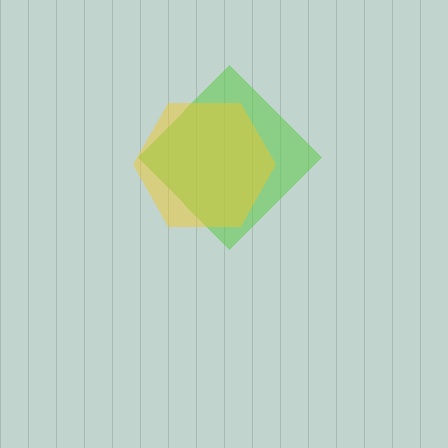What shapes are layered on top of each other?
The layered shapes are: a lime diamond, a yellow hexagon.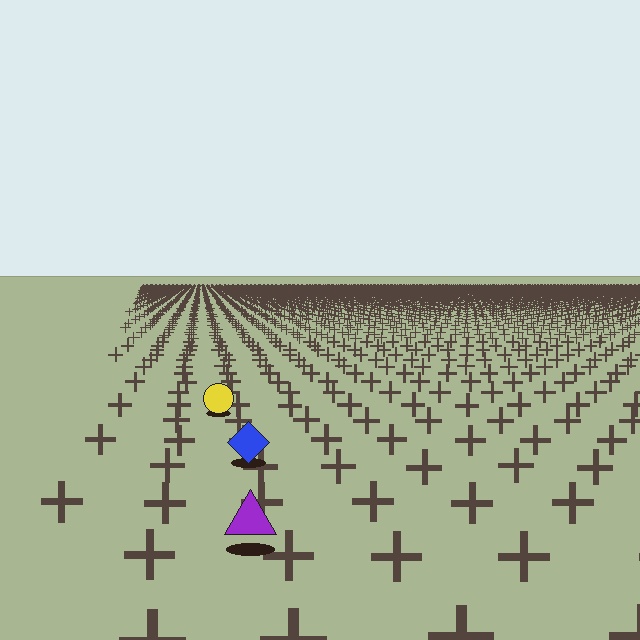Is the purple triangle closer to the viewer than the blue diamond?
Yes. The purple triangle is closer — you can tell from the texture gradient: the ground texture is coarser near it.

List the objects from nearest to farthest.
From nearest to farthest: the purple triangle, the blue diamond, the yellow circle.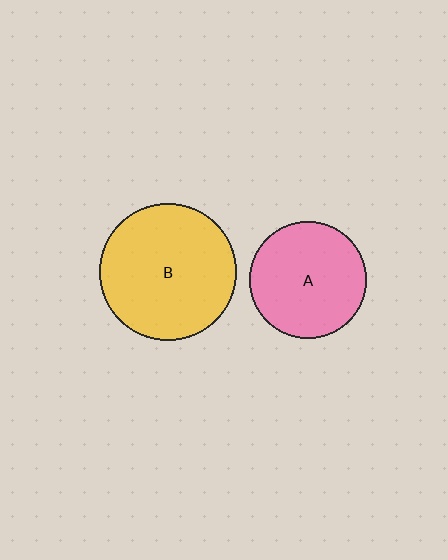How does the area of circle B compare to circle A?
Approximately 1.4 times.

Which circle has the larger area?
Circle B (yellow).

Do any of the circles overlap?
No, none of the circles overlap.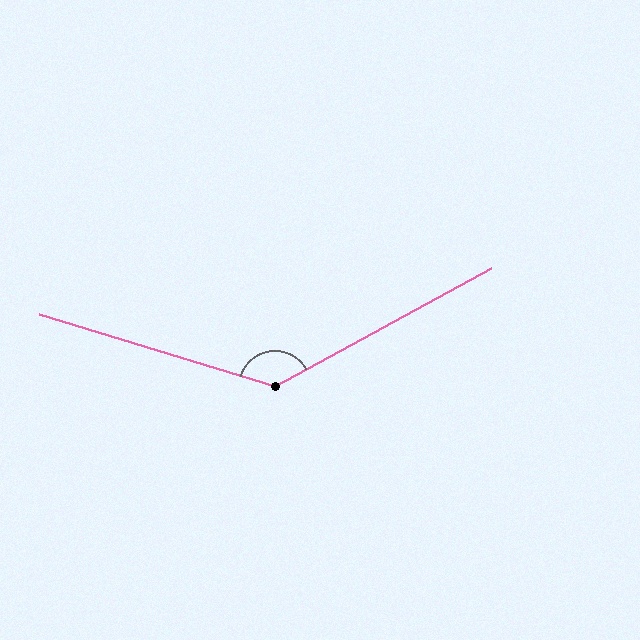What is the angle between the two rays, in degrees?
Approximately 134 degrees.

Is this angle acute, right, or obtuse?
It is obtuse.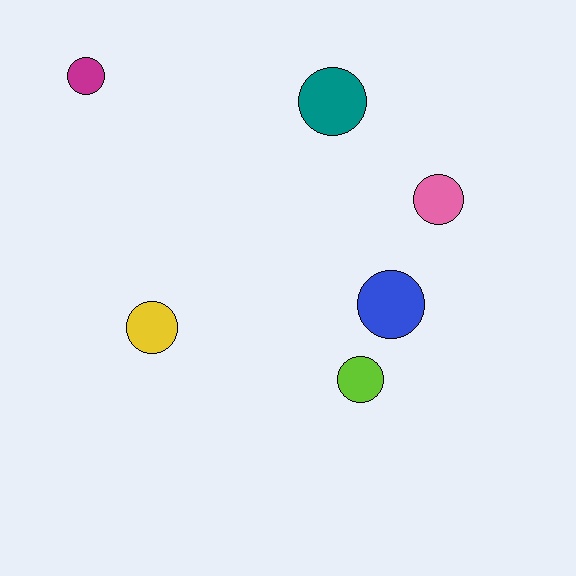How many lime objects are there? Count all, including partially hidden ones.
There is 1 lime object.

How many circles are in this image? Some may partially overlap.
There are 6 circles.